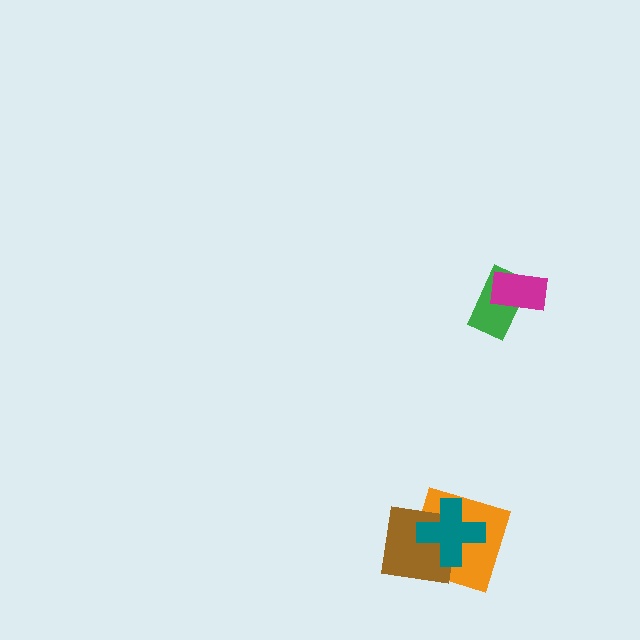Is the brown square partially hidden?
Yes, it is partially covered by another shape.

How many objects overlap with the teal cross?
2 objects overlap with the teal cross.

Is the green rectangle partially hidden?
Yes, it is partially covered by another shape.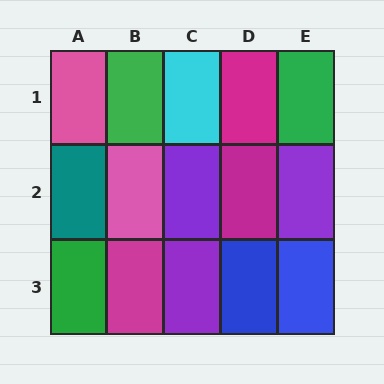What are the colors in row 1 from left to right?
Pink, green, cyan, magenta, green.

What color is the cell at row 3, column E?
Blue.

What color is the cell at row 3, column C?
Purple.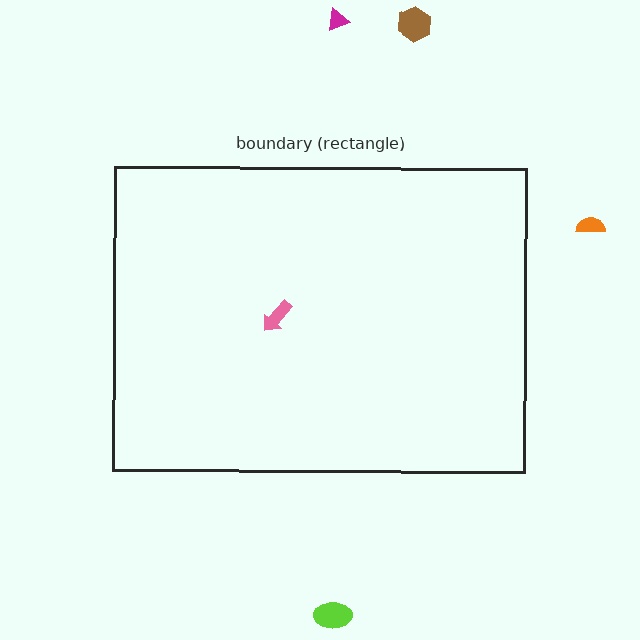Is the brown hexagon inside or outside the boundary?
Outside.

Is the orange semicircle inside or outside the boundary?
Outside.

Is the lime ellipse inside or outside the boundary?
Outside.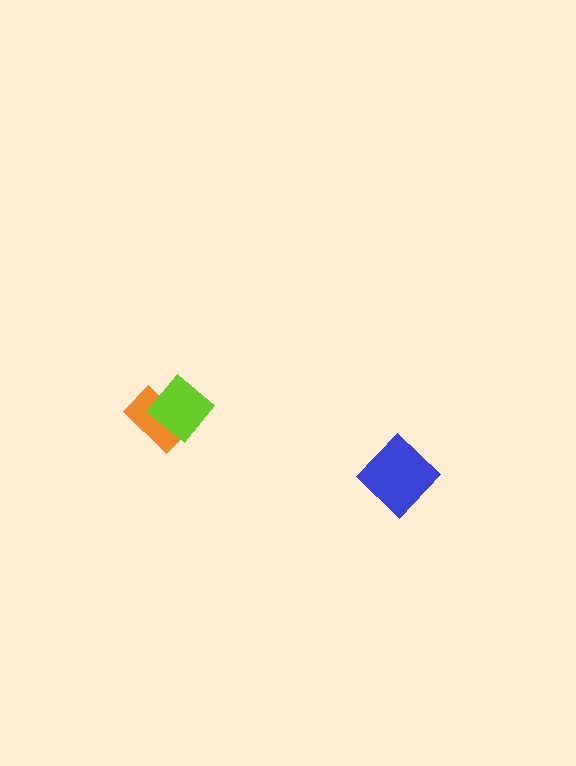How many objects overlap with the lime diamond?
1 object overlaps with the lime diamond.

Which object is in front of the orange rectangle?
The lime diamond is in front of the orange rectangle.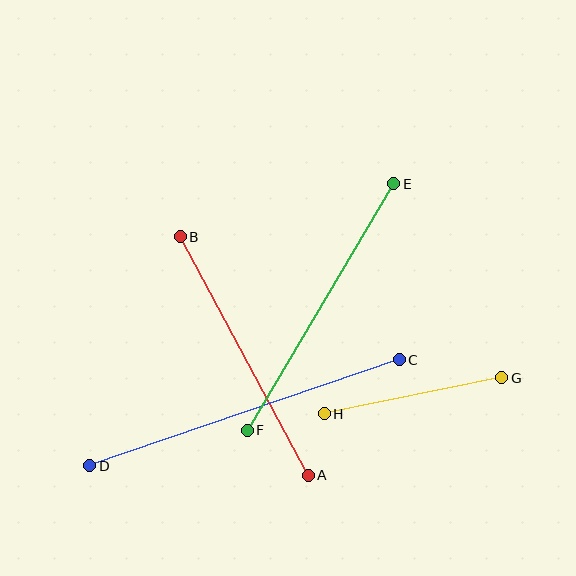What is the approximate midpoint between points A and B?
The midpoint is at approximately (244, 356) pixels.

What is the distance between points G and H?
The distance is approximately 181 pixels.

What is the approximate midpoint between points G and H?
The midpoint is at approximately (413, 396) pixels.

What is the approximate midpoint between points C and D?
The midpoint is at approximately (244, 413) pixels.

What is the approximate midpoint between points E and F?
The midpoint is at approximately (320, 307) pixels.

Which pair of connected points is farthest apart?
Points C and D are farthest apart.